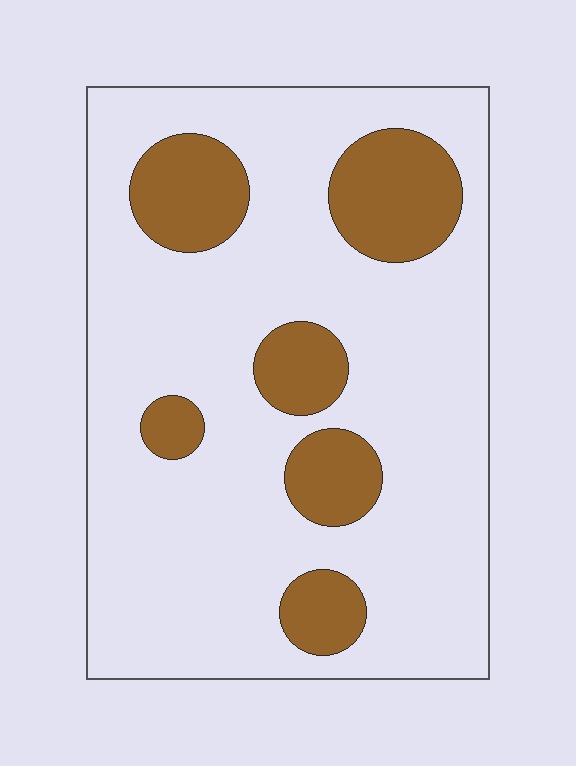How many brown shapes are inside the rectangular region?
6.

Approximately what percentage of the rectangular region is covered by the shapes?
Approximately 20%.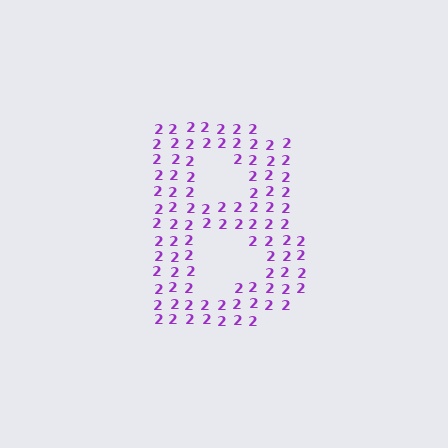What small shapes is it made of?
It is made of small digit 2's.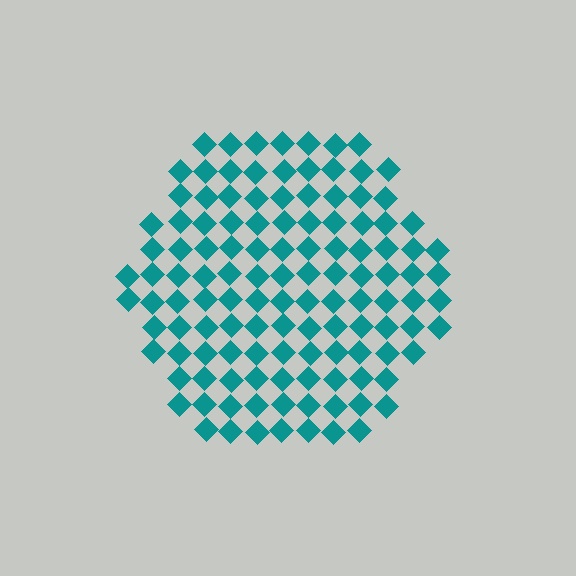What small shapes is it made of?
It is made of small diamonds.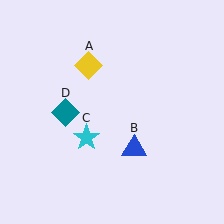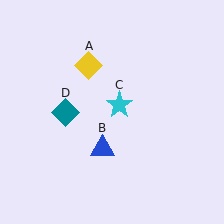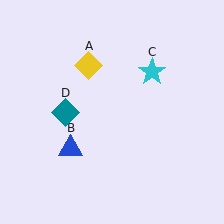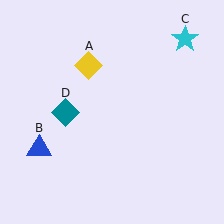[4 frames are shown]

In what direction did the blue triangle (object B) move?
The blue triangle (object B) moved left.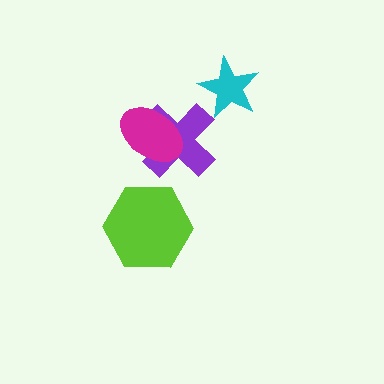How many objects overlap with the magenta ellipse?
1 object overlaps with the magenta ellipse.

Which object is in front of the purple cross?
The magenta ellipse is in front of the purple cross.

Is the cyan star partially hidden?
No, no other shape covers it.